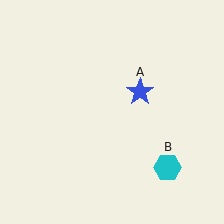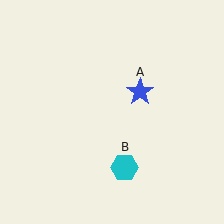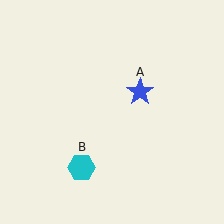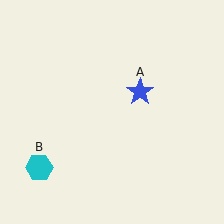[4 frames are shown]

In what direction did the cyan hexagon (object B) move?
The cyan hexagon (object B) moved left.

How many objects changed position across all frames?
1 object changed position: cyan hexagon (object B).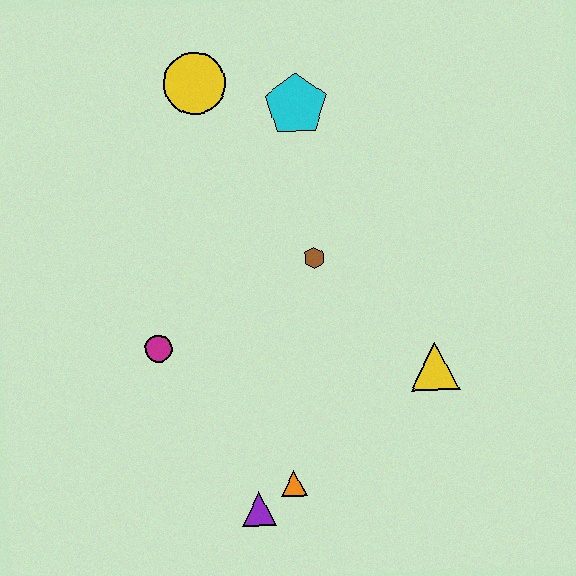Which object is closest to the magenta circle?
The brown hexagon is closest to the magenta circle.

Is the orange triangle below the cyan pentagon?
Yes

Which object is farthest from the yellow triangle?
The yellow circle is farthest from the yellow triangle.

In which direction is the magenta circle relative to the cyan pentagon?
The magenta circle is below the cyan pentagon.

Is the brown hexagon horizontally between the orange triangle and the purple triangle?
No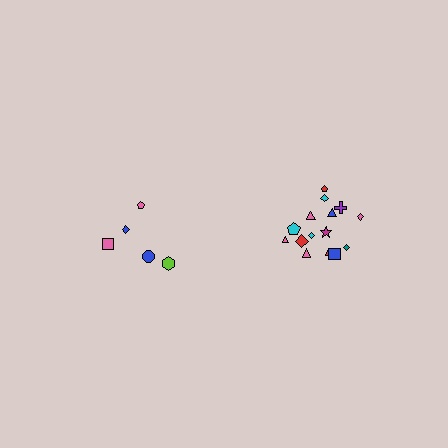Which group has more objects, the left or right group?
The right group.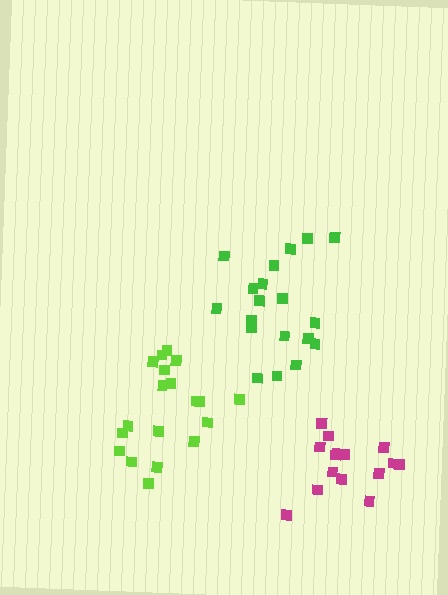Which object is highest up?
The green cluster is topmost.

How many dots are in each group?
Group 1: 19 dots, Group 2: 15 dots, Group 3: 19 dots (53 total).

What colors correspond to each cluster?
The clusters are colored: lime, magenta, green.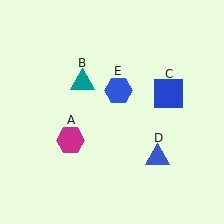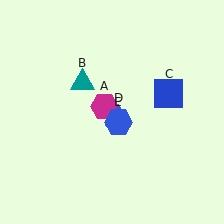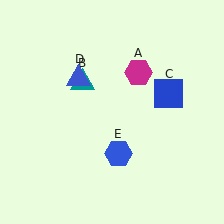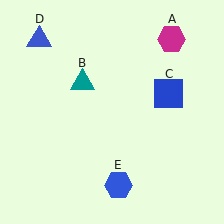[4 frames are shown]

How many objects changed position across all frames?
3 objects changed position: magenta hexagon (object A), blue triangle (object D), blue hexagon (object E).